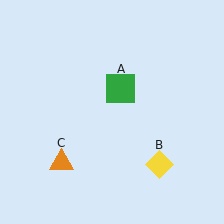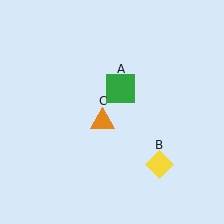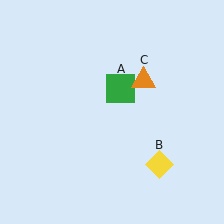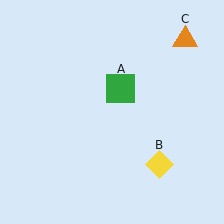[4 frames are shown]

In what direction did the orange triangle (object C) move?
The orange triangle (object C) moved up and to the right.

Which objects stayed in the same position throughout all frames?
Green square (object A) and yellow diamond (object B) remained stationary.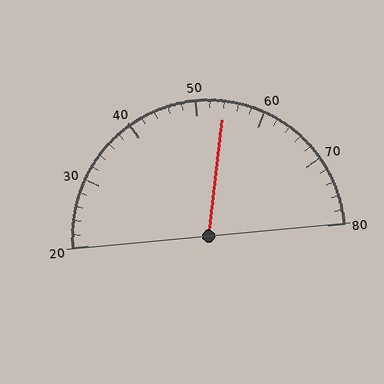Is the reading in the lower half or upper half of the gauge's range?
The reading is in the upper half of the range (20 to 80).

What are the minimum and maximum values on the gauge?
The gauge ranges from 20 to 80.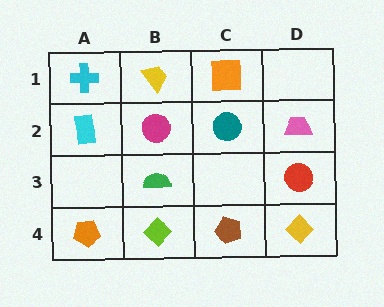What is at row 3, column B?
A green semicircle.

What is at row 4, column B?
A lime diamond.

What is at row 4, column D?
A yellow diamond.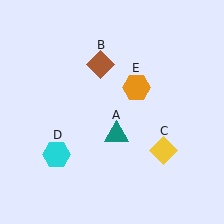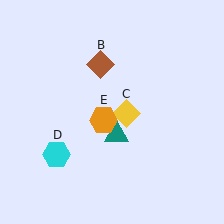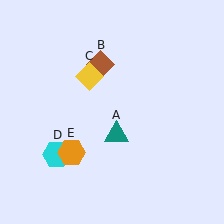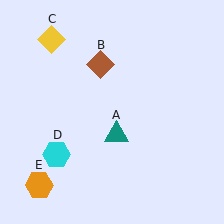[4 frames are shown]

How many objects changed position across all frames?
2 objects changed position: yellow diamond (object C), orange hexagon (object E).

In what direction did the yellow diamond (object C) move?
The yellow diamond (object C) moved up and to the left.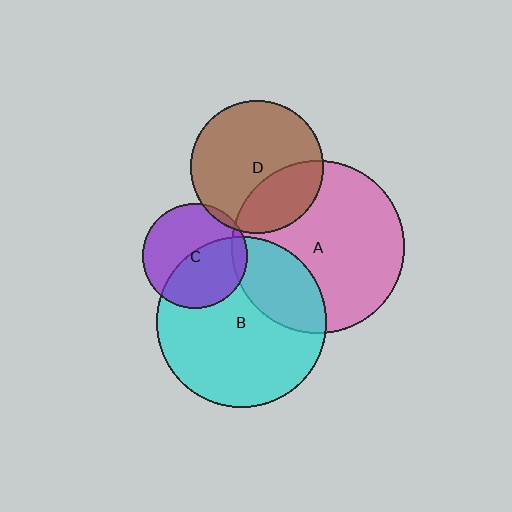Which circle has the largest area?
Circle A (pink).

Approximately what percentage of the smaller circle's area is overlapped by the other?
Approximately 5%.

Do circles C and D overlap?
Yes.